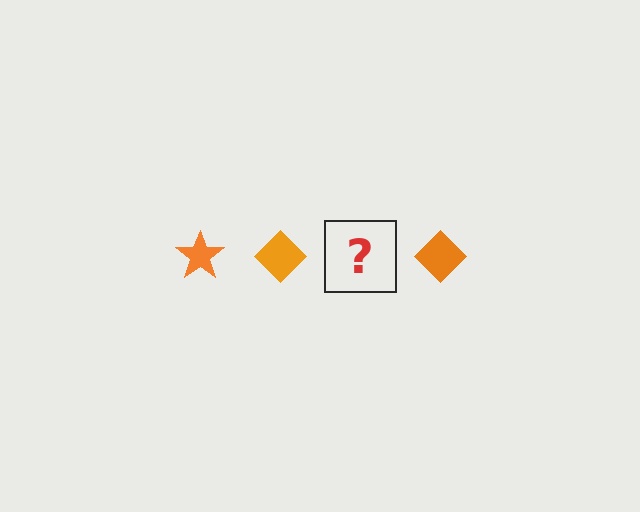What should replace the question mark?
The question mark should be replaced with an orange star.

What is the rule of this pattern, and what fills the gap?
The rule is that the pattern cycles through star, diamond shapes in orange. The gap should be filled with an orange star.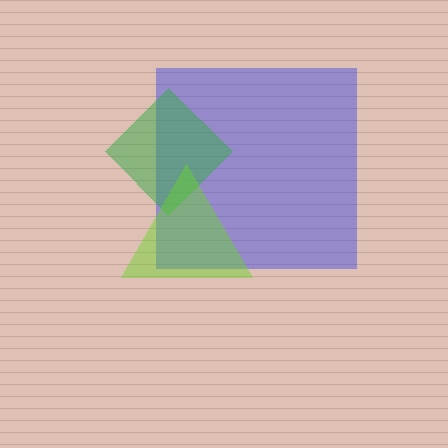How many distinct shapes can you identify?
There are 3 distinct shapes: a blue square, a green diamond, a lime triangle.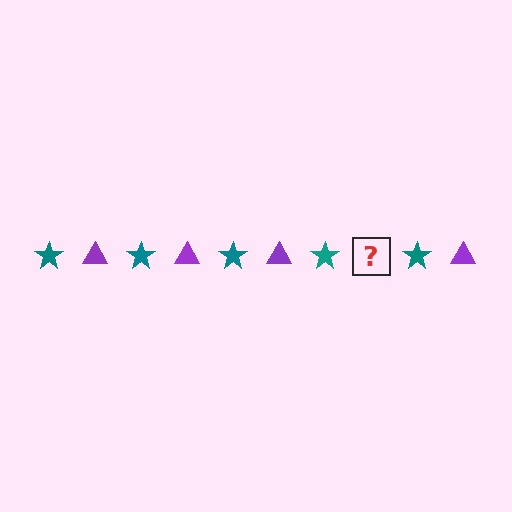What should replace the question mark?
The question mark should be replaced with a purple triangle.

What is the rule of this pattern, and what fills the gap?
The rule is that the pattern alternates between teal star and purple triangle. The gap should be filled with a purple triangle.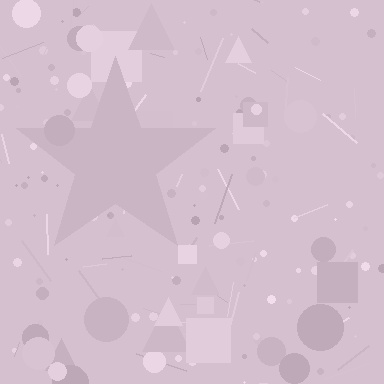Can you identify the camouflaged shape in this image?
The camouflaged shape is a star.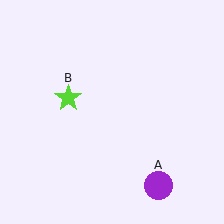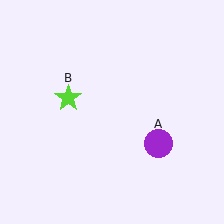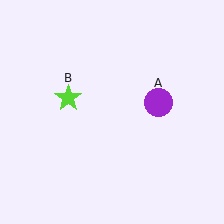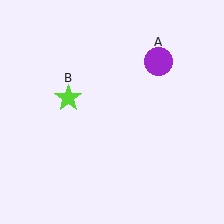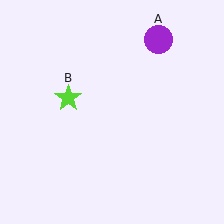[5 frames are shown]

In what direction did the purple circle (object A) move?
The purple circle (object A) moved up.